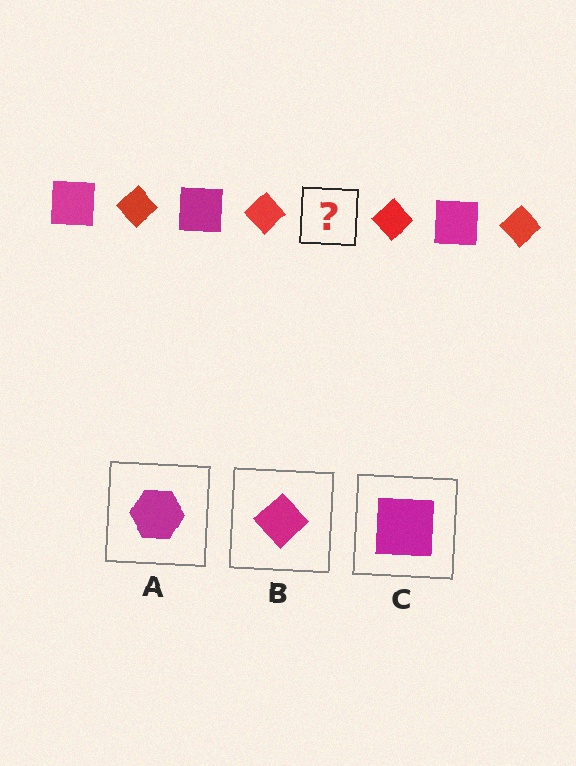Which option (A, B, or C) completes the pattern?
C.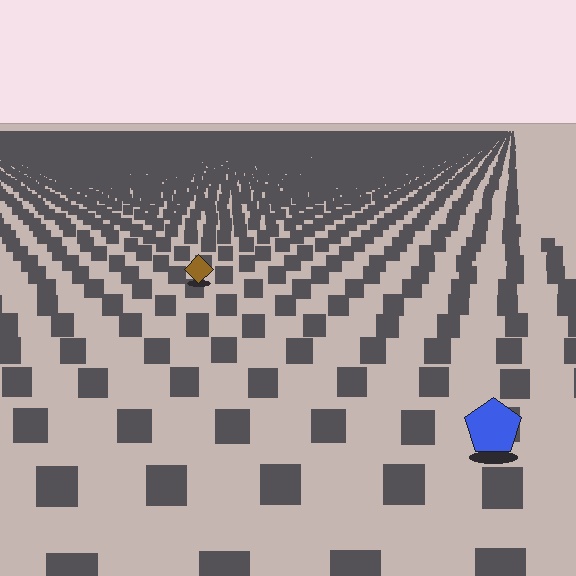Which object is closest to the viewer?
The blue pentagon is closest. The texture marks near it are larger and more spread out.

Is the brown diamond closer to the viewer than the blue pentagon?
No. The blue pentagon is closer — you can tell from the texture gradient: the ground texture is coarser near it.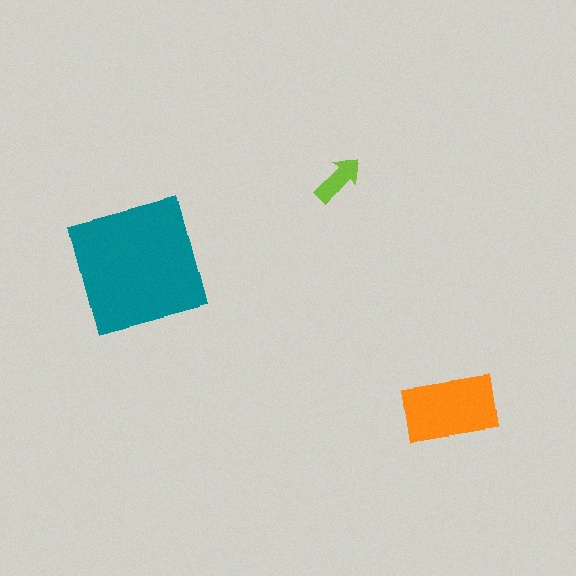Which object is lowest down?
The orange rectangle is bottommost.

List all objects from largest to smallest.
The teal square, the orange rectangle, the lime arrow.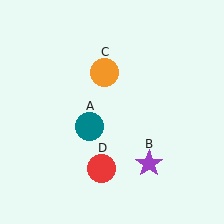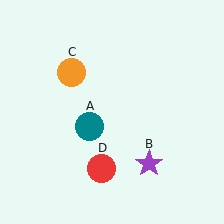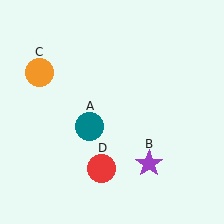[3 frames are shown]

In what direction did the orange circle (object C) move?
The orange circle (object C) moved left.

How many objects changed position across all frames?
1 object changed position: orange circle (object C).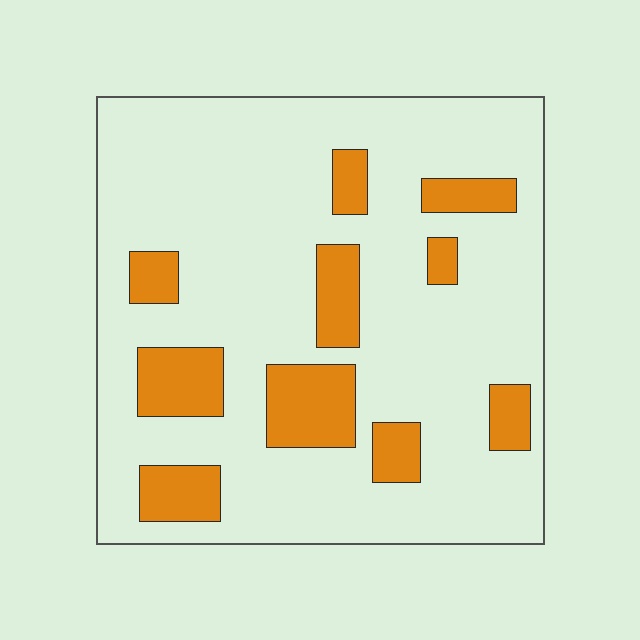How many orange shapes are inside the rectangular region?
10.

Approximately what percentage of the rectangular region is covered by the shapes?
Approximately 20%.